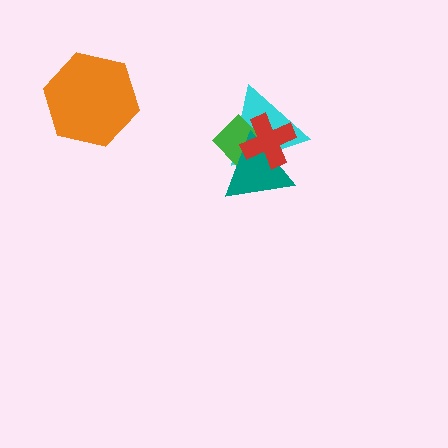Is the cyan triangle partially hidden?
Yes, it is partially covered by another shape.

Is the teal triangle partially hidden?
Yes, it is partially covered by another shape.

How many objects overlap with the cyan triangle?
3 objects overlap with the cyan triangle.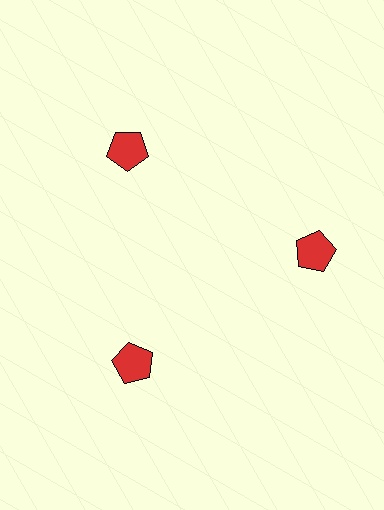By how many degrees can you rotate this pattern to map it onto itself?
The pattern maps onto itself every 120 degrees of rotation.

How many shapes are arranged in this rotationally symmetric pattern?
There are 3 shapes, arranged in 3 groups of 1.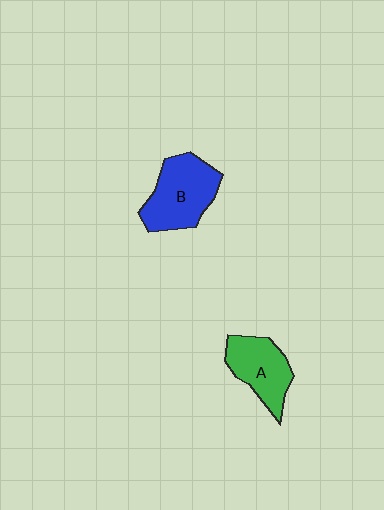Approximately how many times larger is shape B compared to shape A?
Approximately 1.3 times.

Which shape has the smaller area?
Shape A (green).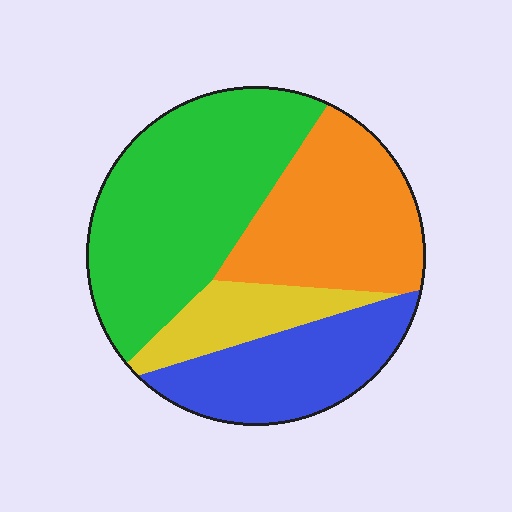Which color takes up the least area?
Yellow, at roughly 10%.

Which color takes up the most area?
Green, at roughly 40%.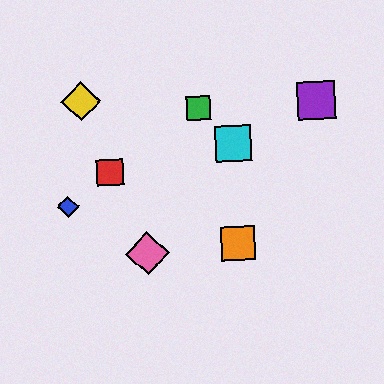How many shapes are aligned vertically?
2 shapes (the orange square, the cyan square) are aligned vertically.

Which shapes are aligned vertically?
The orange square, the cyan square are aligned vertically.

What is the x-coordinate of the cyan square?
The cyan square is at x≈233.